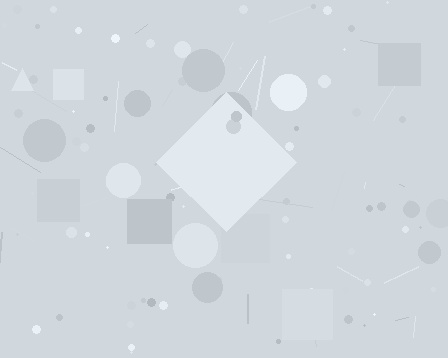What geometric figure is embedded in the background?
A diamond is embedded in the background.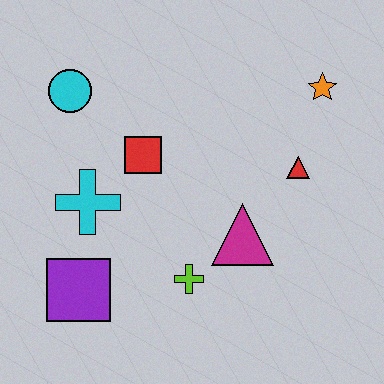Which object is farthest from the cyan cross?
The orange star is farthest from the cyan cross.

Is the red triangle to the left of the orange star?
Yes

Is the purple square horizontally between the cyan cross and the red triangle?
No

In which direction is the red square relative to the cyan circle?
The red square is to the right of the cyan circle.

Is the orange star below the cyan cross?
No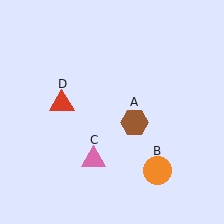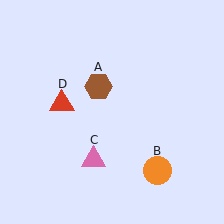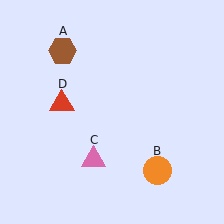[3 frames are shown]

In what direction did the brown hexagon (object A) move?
The brown hexagon (object A) moved up and to the left.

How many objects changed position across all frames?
1 object changed position: brown hexagon (object A).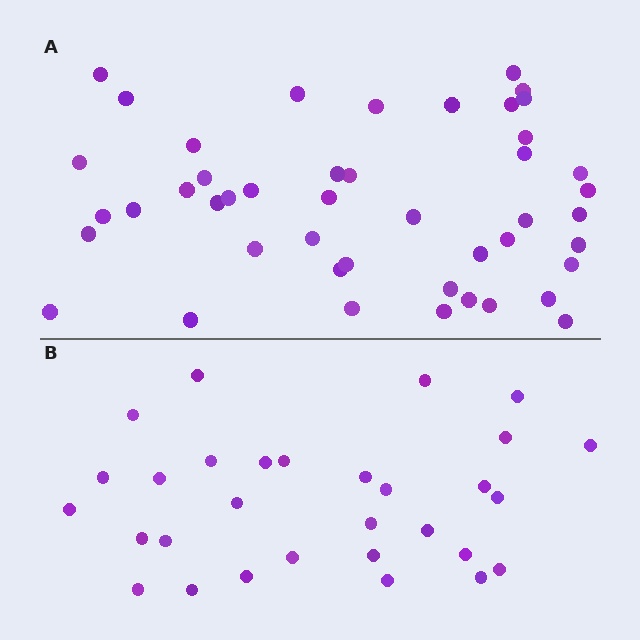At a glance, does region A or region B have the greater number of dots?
Region A (the top region) has more dots.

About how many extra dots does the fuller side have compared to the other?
Region A has approximately 15 more dots than region B.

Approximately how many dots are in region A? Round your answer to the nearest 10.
About 50 dots. (The exact count is 46, which rounds to 50.)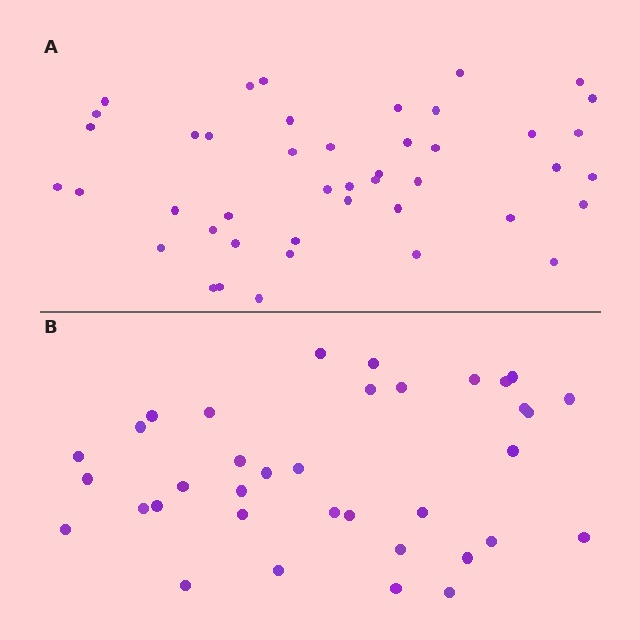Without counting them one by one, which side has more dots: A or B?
Region A (the top region) has more dots.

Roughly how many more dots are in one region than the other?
Region A has roughly 8 or so more dots than region B.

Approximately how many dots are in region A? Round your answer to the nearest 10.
About 40 dots. (The exact count is 44, which rounds to 40.)